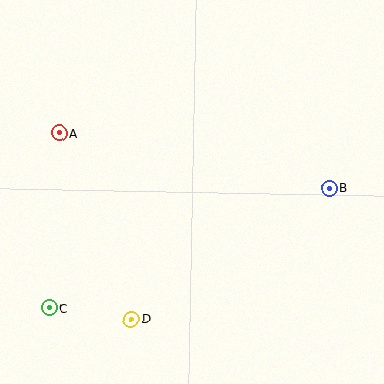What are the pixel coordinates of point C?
Point C is at (49, 308).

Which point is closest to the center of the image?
Point B at (329, 188) is closest to the center.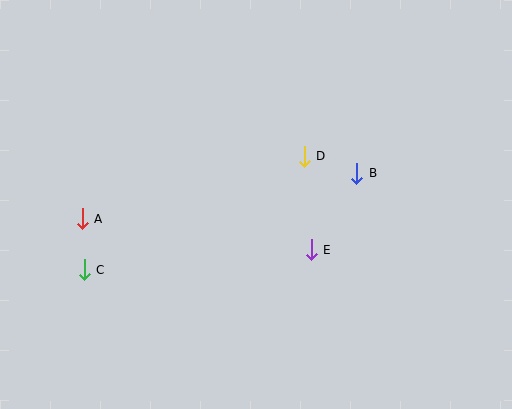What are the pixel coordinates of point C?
Point C is at (84, 270).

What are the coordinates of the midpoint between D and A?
The midpoint between D and A is at (193, 188).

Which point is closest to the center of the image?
Point D at (304, 156) is closest to the center.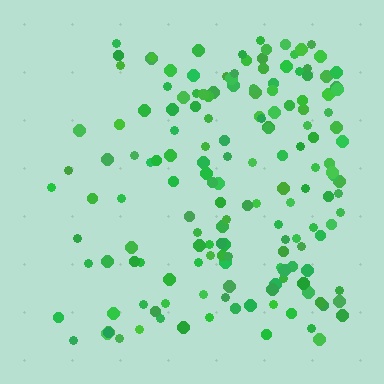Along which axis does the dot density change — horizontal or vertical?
Horizontal.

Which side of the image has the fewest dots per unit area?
The left.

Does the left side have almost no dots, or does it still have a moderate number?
Still a moderate number, just noticeably fewer than the right.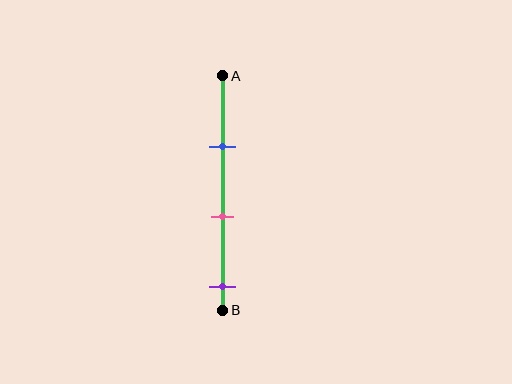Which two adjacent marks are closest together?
The blue and pink marks are the closest adjacent pair.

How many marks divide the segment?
There are 3 marks dividing the segment.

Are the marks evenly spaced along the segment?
Yes, the marks are approximately evenly spaced.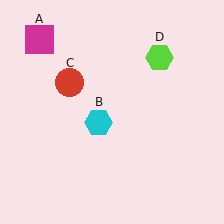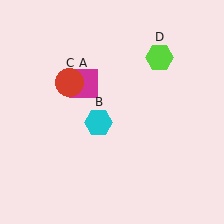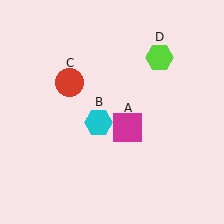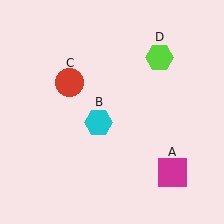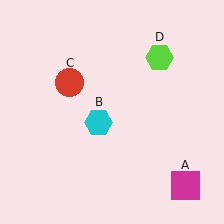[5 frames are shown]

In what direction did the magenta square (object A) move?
The magenta square (object A) moved down and to the right.